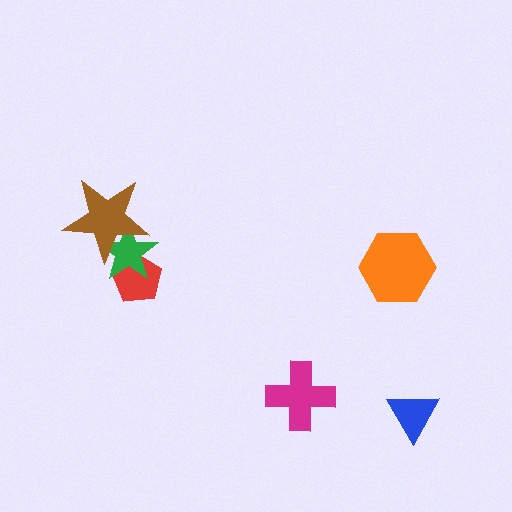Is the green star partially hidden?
Yes, it is partially covered by another shape.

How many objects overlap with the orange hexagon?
0 objects overlap with the orange hexagon.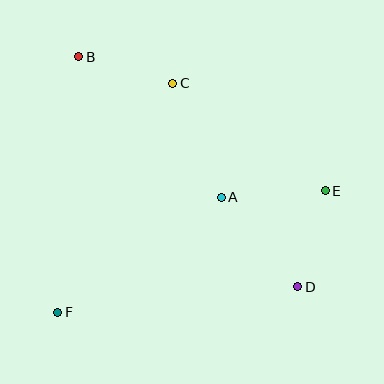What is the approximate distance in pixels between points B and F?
The distance between B and F is approximately 256 pixels.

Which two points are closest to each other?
Points B and C are closest to each other.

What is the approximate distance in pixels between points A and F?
The distance between A and F is approximately 200 pixels.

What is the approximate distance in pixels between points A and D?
The distance between A and D is approximately 118 pixels.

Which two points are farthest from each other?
Points B and D are farthest from each other.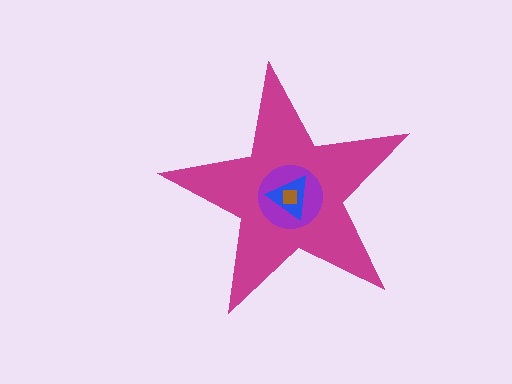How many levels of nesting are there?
4.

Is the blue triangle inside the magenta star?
Yes.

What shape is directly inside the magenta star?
The purple circle.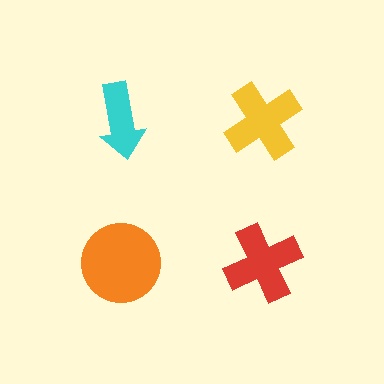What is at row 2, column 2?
A red cross.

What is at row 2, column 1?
An orange circle.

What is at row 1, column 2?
A yellow cross.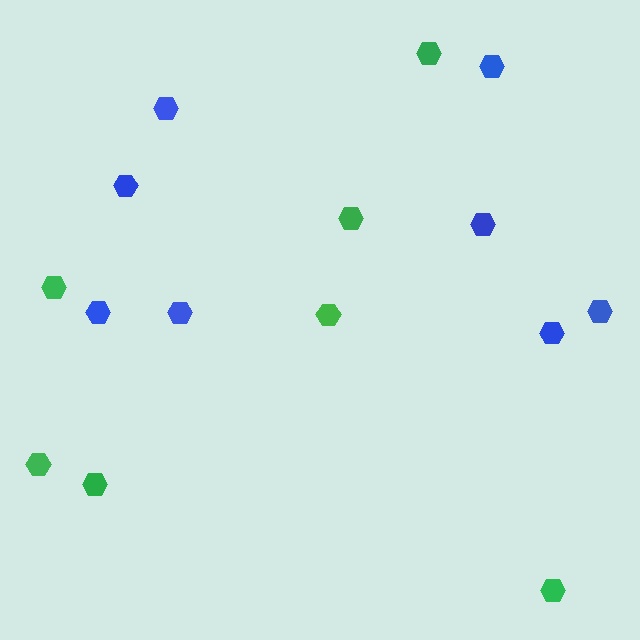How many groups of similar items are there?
There are 2 groups: one group of green hexagons (7) and one group of blue hexagons (8).